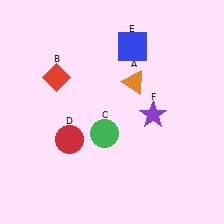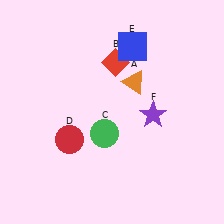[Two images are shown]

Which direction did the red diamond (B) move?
The red diamond (B) moved right.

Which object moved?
The red diamond (B) moved right.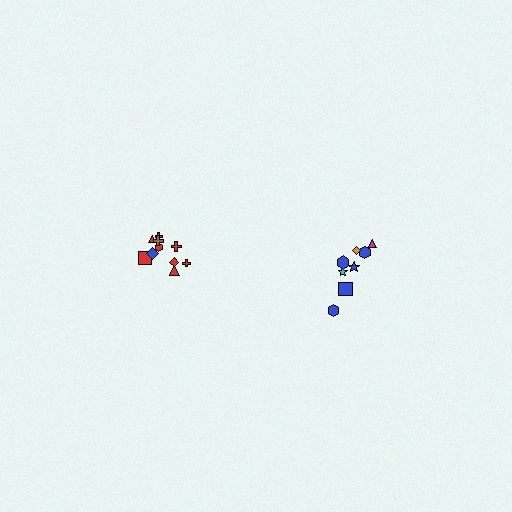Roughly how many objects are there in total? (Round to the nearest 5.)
Roughly 20 objects in total.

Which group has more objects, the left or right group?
The left group.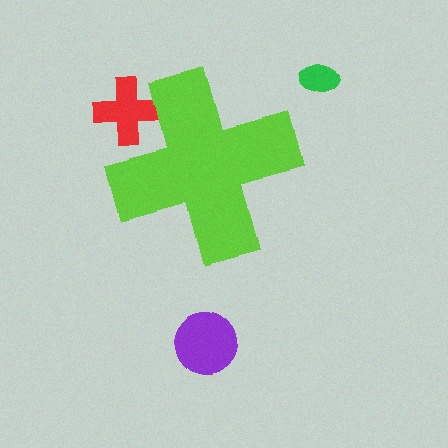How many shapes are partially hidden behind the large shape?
1 shape is partially hidden.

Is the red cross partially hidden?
Yes, the red cross is partially hidden behind the lime cross.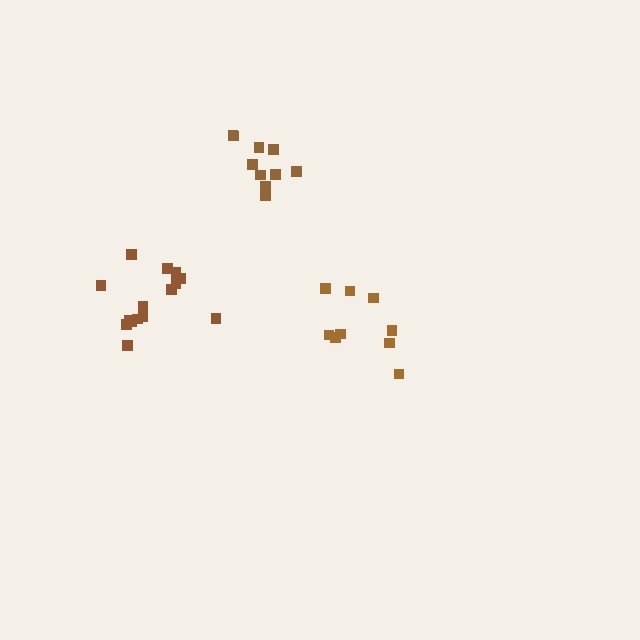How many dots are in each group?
Group 1: 10 dots, Group 2: 9 dots, Group 3: 15 dots (34 total).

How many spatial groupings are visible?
There are 3 spatial groupings.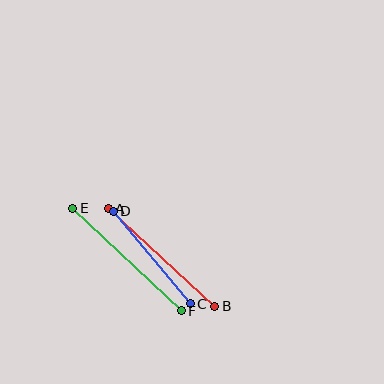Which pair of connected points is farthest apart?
Points E and F are farthest apart.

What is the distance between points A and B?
The distance is approximately 145 pixels.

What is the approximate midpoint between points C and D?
The midpoint is at approximately (152, 258) pixels.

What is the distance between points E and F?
The distance is approximately 149 pixels.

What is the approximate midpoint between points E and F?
The midpoint is at approximately (127, 259) pixels.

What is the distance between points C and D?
The distance is approximately 121 pixels.